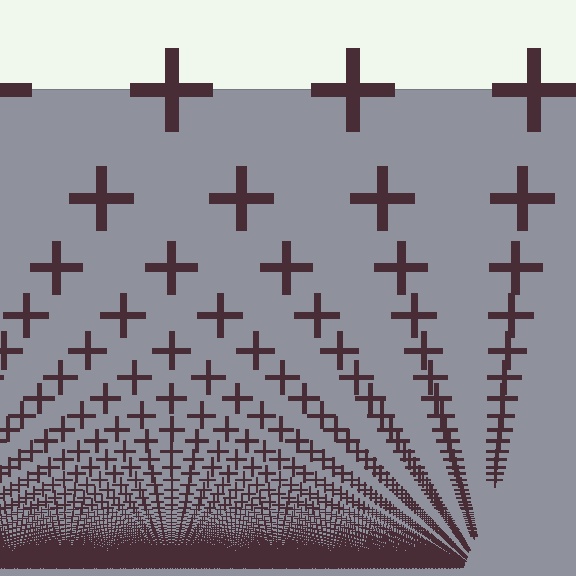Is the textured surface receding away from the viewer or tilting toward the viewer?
The surface appears to tilt toward the viewer. Texture elements get larger and sparser toward the top.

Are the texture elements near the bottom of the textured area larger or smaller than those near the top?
Smaller. The gradient is inverted — elements near the bottom are smaller and denser.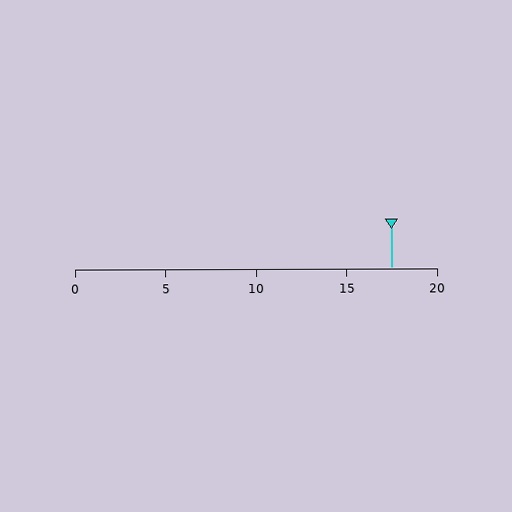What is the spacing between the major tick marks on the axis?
The major ticks are spaced 5 apart.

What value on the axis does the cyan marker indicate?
The marker indicates approximately 17.5.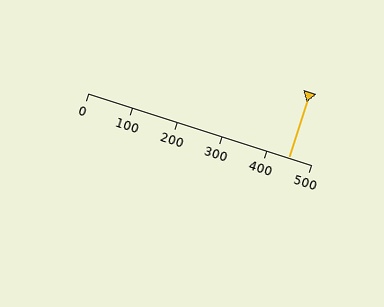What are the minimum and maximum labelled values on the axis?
The axis runs from 0 to 500.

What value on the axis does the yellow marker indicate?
The marker indicates approximately 450.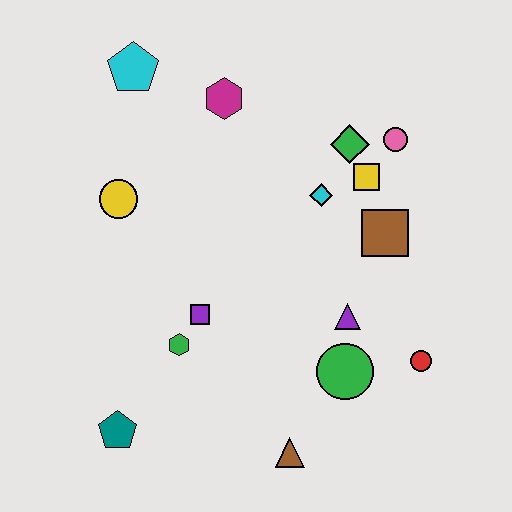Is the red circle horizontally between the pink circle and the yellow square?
No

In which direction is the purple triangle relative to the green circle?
The purple triangle is above the green circle.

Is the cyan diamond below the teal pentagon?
No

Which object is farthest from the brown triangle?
The cyan pentagon is farthest from the brown triangle.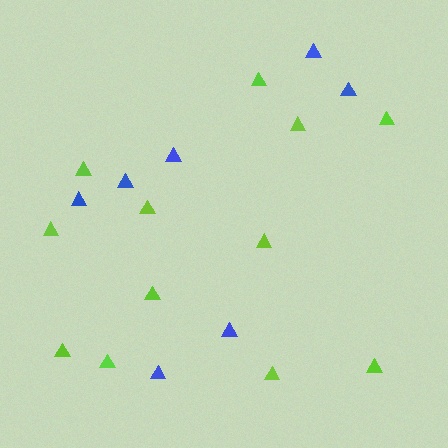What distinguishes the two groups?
There are 2 groups: one group of blue triangles (7) and one group of lime triangles (12).